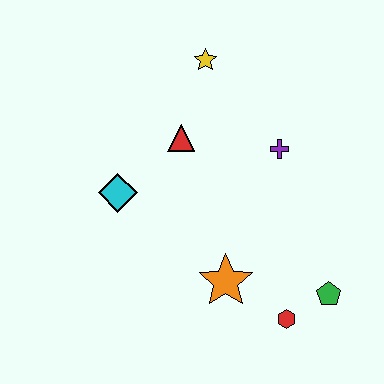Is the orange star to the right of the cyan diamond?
Yes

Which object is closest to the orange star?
The red hexagon is closest to the orange star.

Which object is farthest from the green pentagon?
The yellow star is farthest from the green pentagon.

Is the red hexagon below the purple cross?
Yes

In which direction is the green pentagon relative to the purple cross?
The green pentagon is below the purple cross.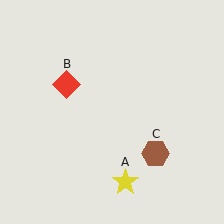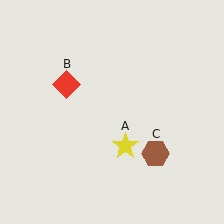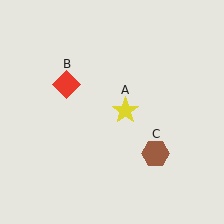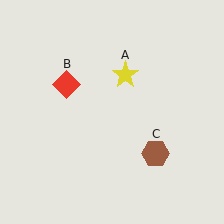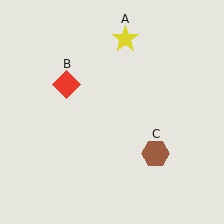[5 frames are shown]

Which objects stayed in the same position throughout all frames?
Red diamond (object B) and brown hexagon (object C) remained stationary.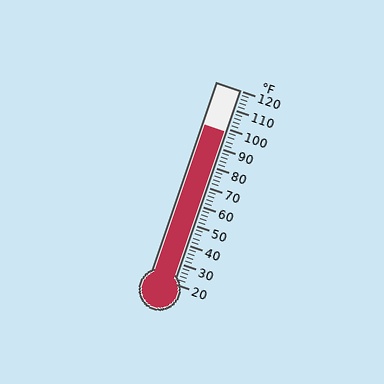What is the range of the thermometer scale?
The thermometer scale ranges from 20°F to 120°F.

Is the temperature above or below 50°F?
The temperature is above 50°F.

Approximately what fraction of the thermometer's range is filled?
The thermometer is filled to approximately 80% of its range.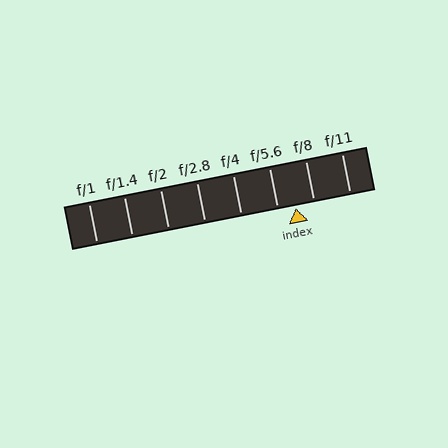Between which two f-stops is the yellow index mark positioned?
The index mark is between f/5.6 and f/8.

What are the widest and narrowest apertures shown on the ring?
The widest aperture shown is f/1 and the narrowest is f/11.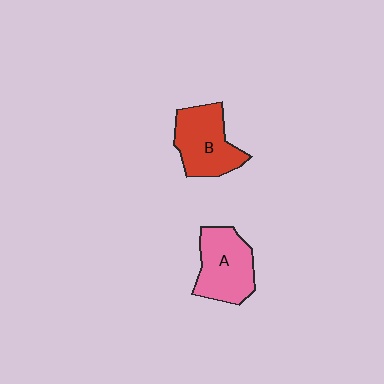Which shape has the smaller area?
Shape A (pink).